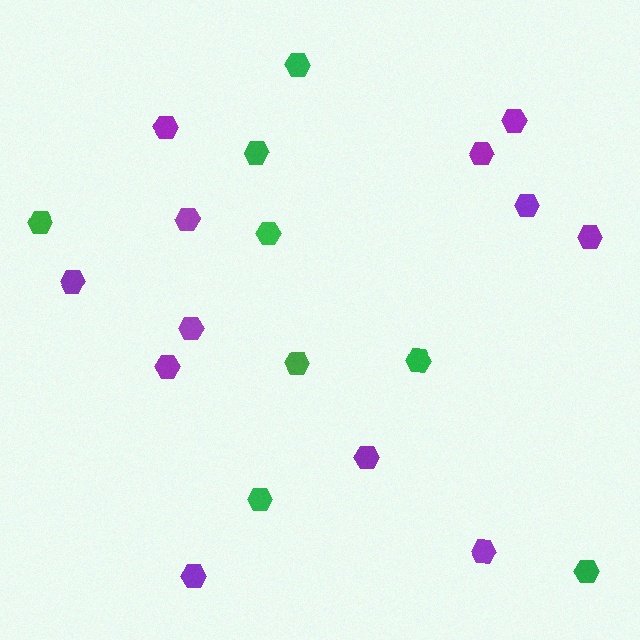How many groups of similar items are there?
There are 2 groups: one group of purple hexagons (12) and one group of green hexagons (8).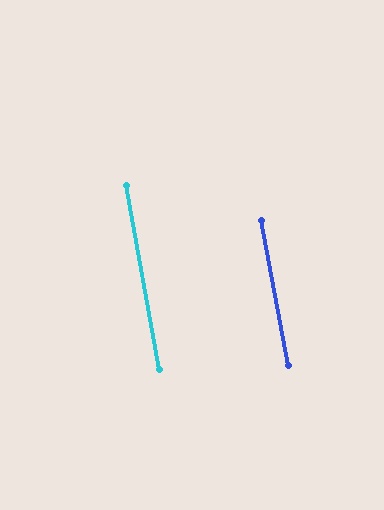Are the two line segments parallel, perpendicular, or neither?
Parallel — their directions differ by only 0.3°.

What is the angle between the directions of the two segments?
Approximately 0 degrees.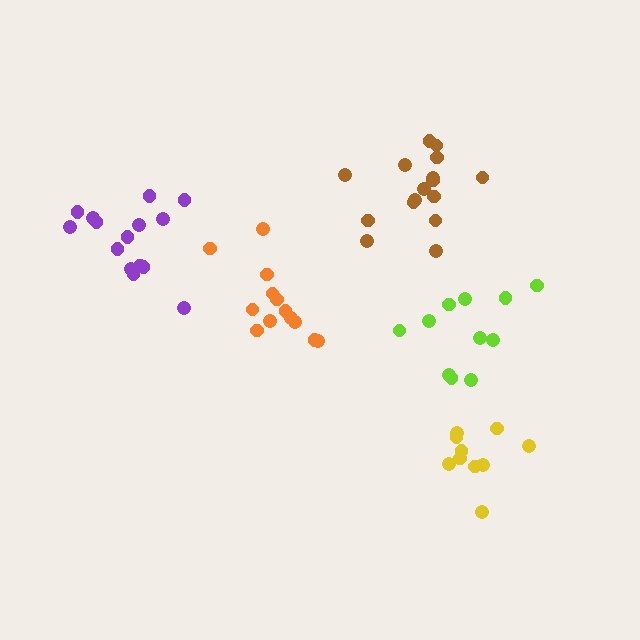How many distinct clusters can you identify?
There are 5 distinct clusters.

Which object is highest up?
The brown cluster is topmost.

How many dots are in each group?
Group 1: 10 dots, Group 2: 15 dots, Group 3: 11 dots, Group 4: 13 dots, Group 5: 16 dots (65 total).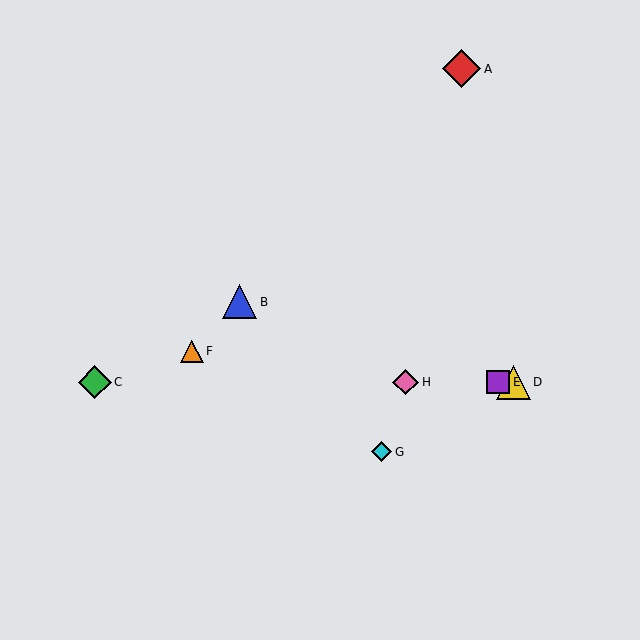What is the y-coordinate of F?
Object F is at y≈351.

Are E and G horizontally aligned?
No, E is at y≈382 and G is at y≈452.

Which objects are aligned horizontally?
Objects C, D, E, H are aligned horizontally.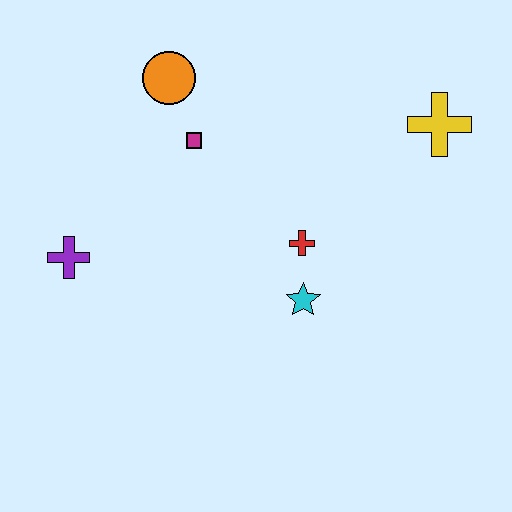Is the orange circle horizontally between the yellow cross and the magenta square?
No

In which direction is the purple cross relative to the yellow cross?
The purple cross is to the left of the yellow cross.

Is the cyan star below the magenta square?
Yes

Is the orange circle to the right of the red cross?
No